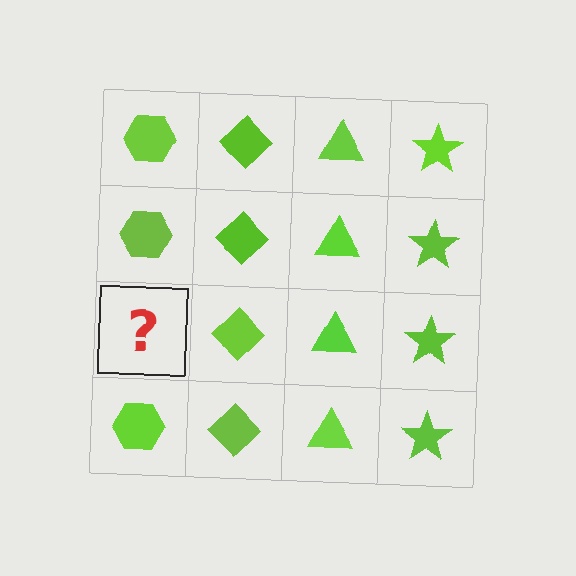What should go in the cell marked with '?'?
The missing cell should contain a lime hexagon.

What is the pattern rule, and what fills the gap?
The rule is that each column has a consistent shape. The gap should be filled with a lime hexagon.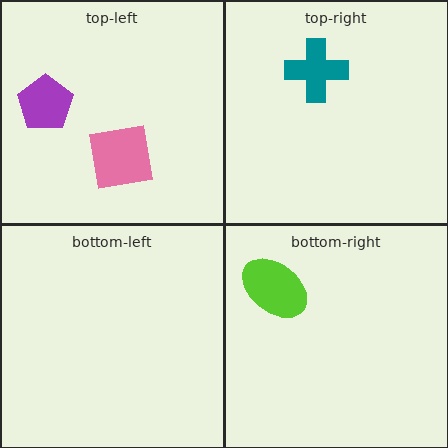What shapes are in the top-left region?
The purple pentagon, the pink square.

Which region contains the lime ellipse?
The bottom-right region.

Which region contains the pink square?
The top-left region.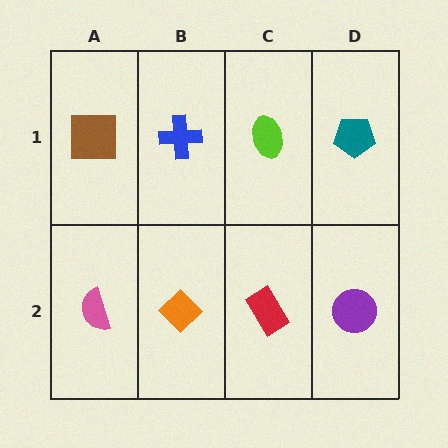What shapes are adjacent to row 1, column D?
A purple circle (row 2, column D), a lime ellipse (row 1, column C).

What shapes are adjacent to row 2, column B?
A blue cross (row 1, column B), a pink semicircle (row 2, column A), a red rectangle (row 2, column C).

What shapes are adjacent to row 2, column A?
A brown square (row 1, column A), an orange diamond (row 2, column B).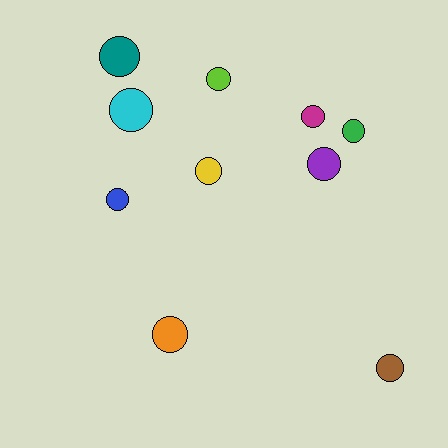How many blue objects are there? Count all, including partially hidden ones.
There is 1 blue object.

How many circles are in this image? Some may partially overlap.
There are 10 circles.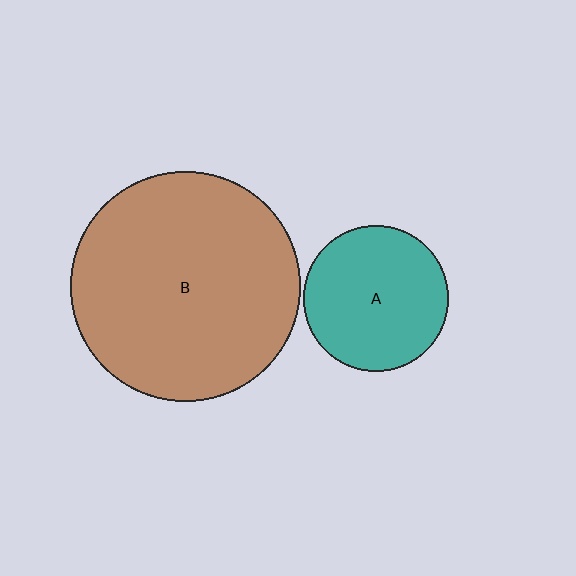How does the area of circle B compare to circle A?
Approximately 2.5 times.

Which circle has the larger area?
Circle B (brown).